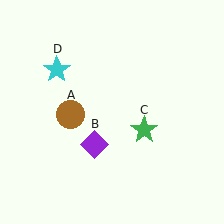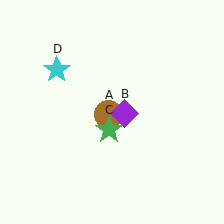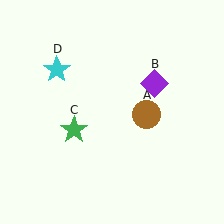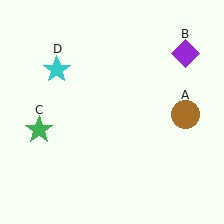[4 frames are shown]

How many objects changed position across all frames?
3 objects changed position: brown circle (object A), purple diamond (object B), green star (object C).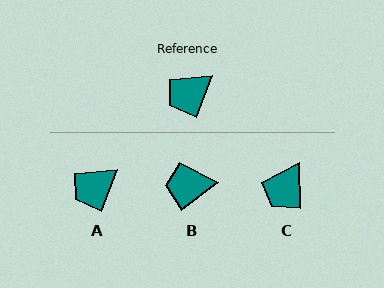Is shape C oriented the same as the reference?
No, it is off by about 22 degrees.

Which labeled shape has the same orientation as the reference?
A.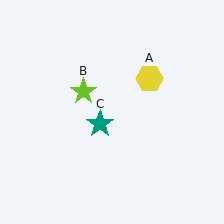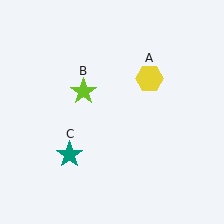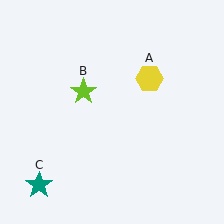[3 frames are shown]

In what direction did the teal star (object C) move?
The teal star (object C) moved down and to the left.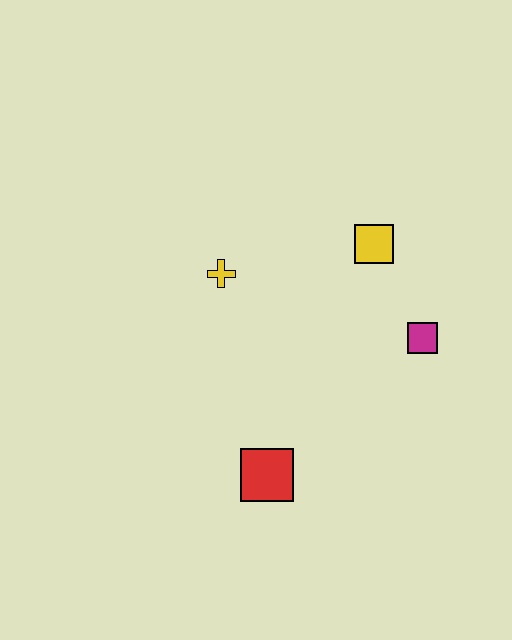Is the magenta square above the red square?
Yes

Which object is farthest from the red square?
The yellow square is farthest from the red square.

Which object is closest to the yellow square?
The magenta square is closest to the yellow square.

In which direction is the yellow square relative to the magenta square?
The yellow square is above the magenta square.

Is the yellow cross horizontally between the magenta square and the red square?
No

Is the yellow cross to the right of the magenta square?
No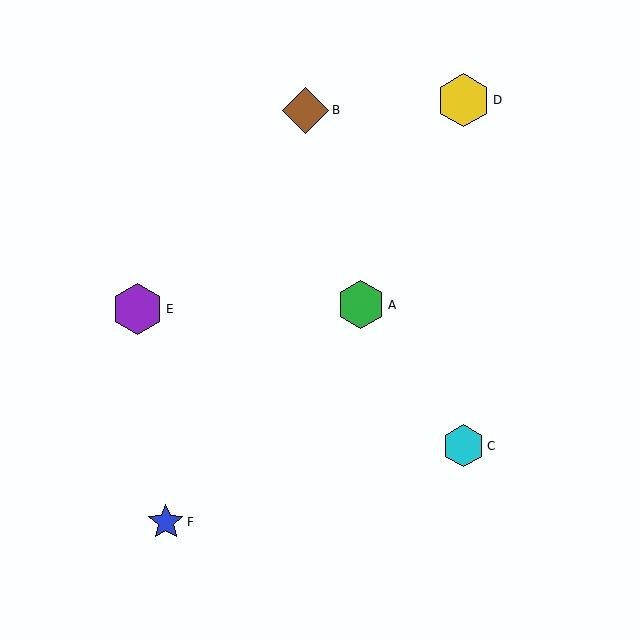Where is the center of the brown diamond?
The center of the brown diamond is at (305, 110).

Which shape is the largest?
The yellow hexagon (labeled D) is the largest.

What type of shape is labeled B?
Shape B is a brown diamond.